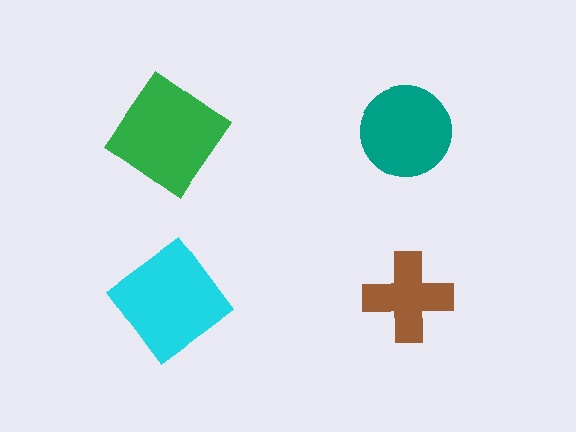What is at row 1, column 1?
A green diamond.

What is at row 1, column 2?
A teal circle.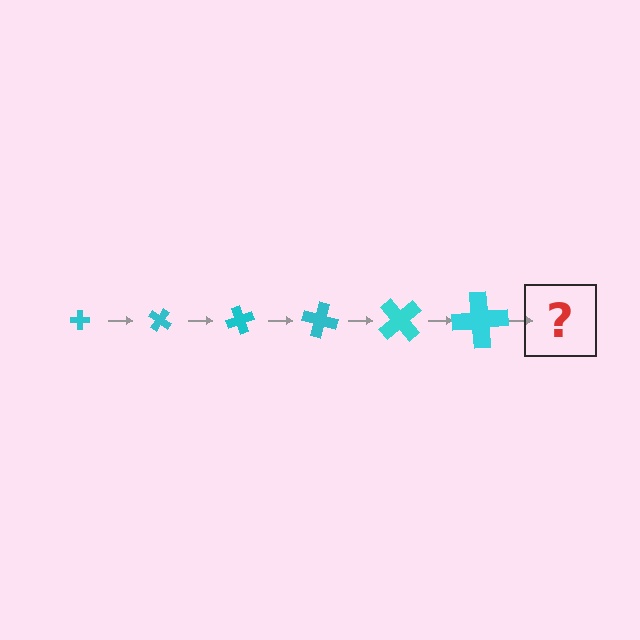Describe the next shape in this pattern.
It should be a cross, larger than the previous one and rotated 210 degrees from the start.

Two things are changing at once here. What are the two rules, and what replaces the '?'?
The two rules are that the cross grows larger each step and it rotates 35 degrees each step. The '?' should be a cross, larger than the previous one and rotated 210 degrees from the start.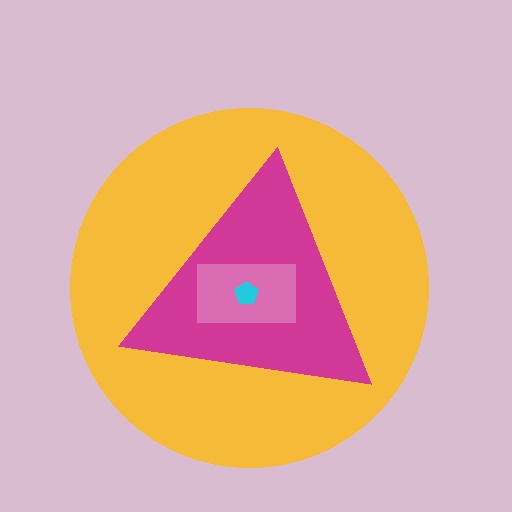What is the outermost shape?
The yellow circle.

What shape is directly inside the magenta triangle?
The pink rectangle.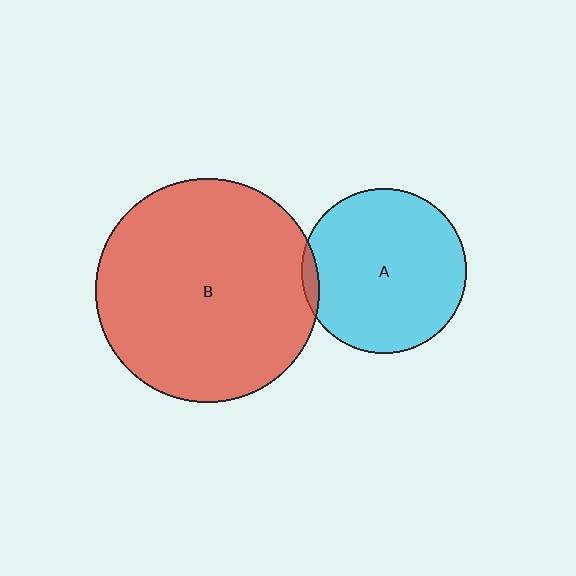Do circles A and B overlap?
Yes.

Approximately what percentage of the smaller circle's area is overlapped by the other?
Approximately 5%.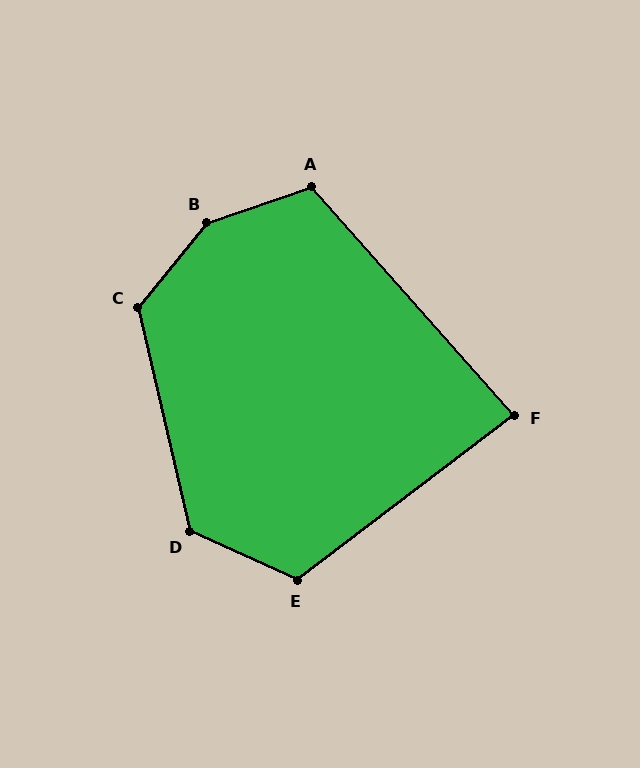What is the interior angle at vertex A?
Approximately 113 degrees (obtuse).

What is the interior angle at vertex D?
Approximately 127 degrees (obtuse).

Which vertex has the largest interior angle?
B, at approximately 148 degrees.